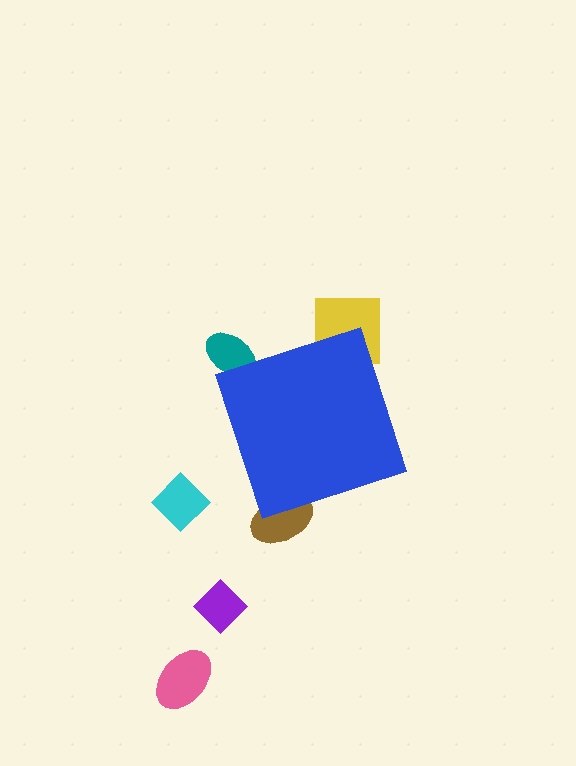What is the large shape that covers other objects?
A blue diamond.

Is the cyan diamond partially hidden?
No, the cyan diamond is fully visible.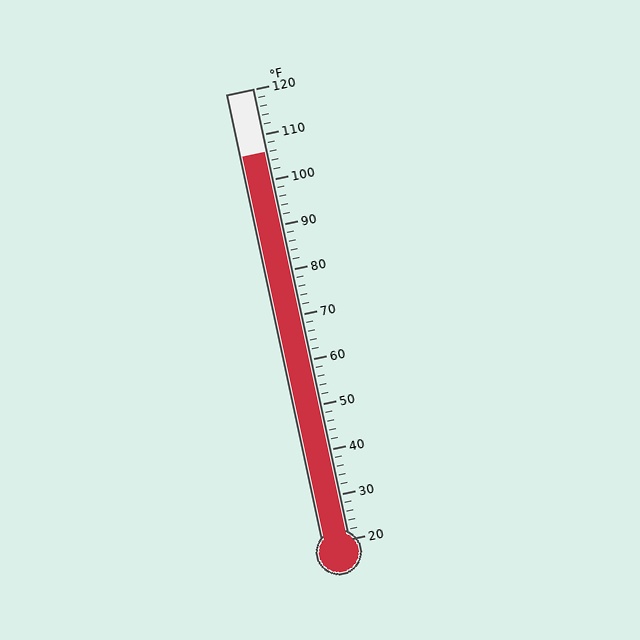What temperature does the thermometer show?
The thermometer shows approximately 106°F.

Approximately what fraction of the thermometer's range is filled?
The thermometer is filled to approximately 85% of its range.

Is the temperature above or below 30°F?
The temperature is above 30°F.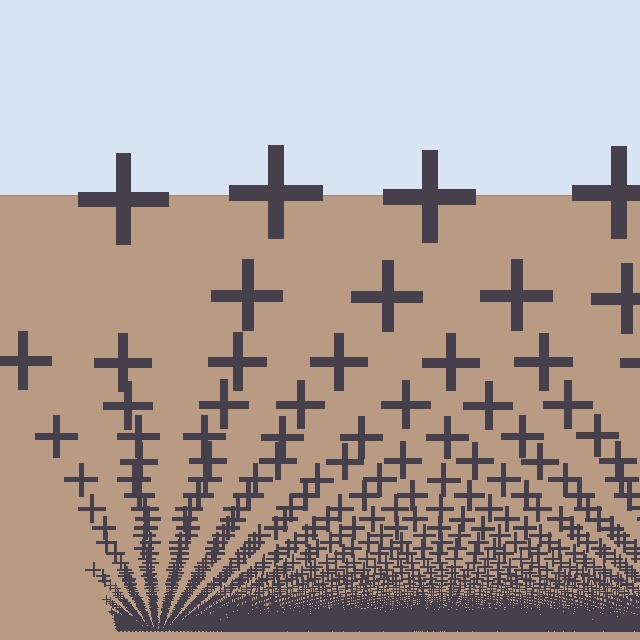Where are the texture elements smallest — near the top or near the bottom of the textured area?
Near the bottom.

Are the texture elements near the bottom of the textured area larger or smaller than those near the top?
Smaller. The gradient is inverted — elements near the bottom are smaller and denser.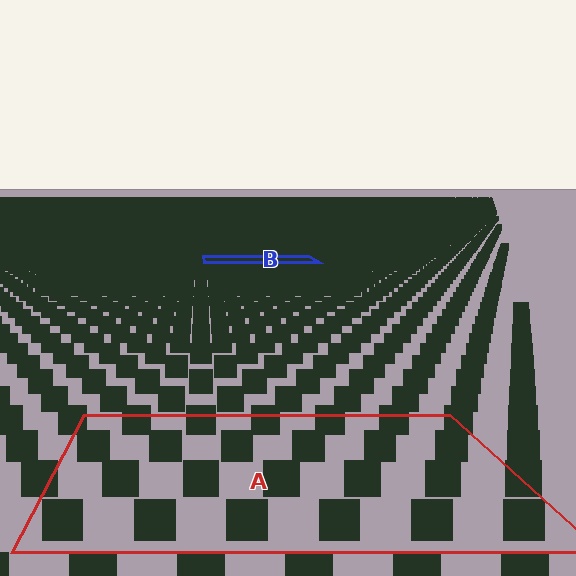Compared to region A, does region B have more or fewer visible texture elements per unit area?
Region B has more texture elements per unit area — they are packed more densely because it is farther away.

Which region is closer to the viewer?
Region A is closer. The texture elements there are larger and more spread out.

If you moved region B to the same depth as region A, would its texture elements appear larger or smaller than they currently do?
They would appear larger. At a closer depth, the same texture elements are projected at a bigger on-screen size.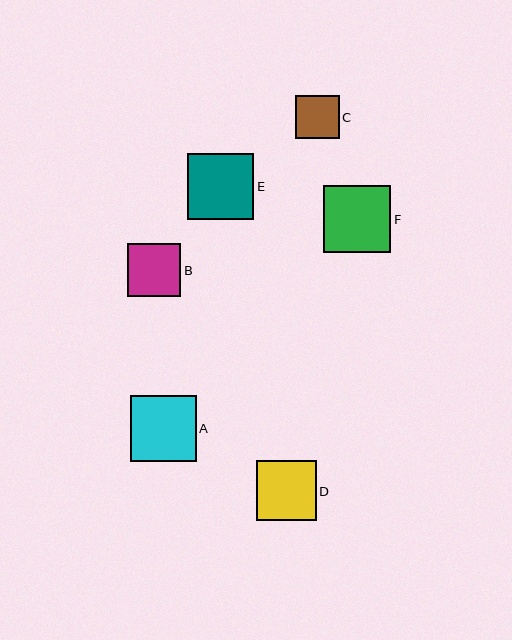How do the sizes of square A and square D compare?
Square A and square D are approximately the same size.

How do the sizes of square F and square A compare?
Square F and square A are approximately the same size.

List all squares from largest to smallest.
From largest to smallest: F, E, A, D, B, C.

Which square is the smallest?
Square C is the smallest with a size of approximately 44 pixels.